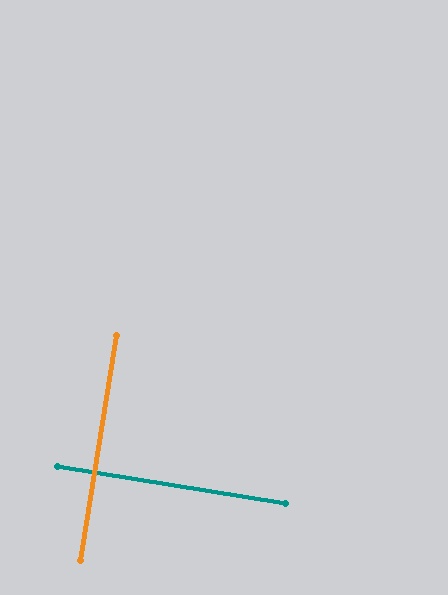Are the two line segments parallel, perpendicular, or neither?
Perpendicular — they meet at approximately 90°.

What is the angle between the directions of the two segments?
Approximately 90 degrees.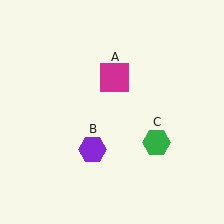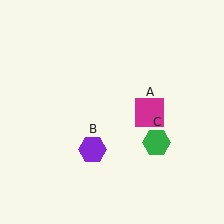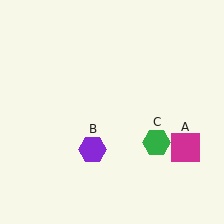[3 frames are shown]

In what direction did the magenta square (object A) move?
The magenta square (object A) moved down and to the right.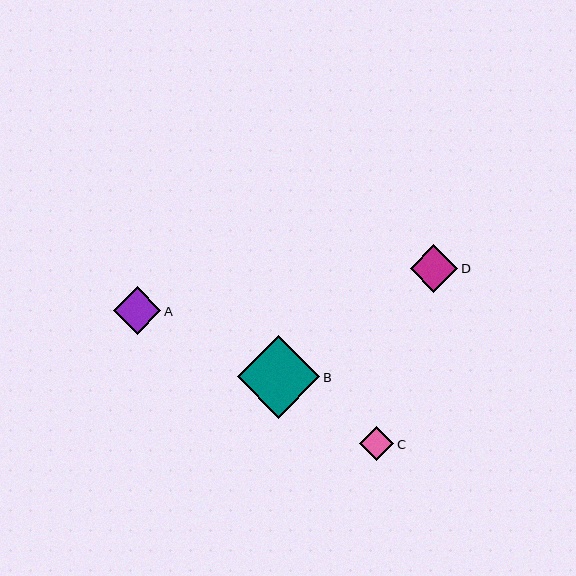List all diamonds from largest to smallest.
From largest to smallest: B, A, D, C.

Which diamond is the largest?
Diamond B is the largest with a size of approximately 83 pixels.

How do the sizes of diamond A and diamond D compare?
Diamond A and diamond D are approximately the same size.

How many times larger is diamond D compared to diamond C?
Diamond D is approximately 1.4 times the size of diamond C.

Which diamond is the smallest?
Diamond C is the smallest with a size of approximately 34 pixels.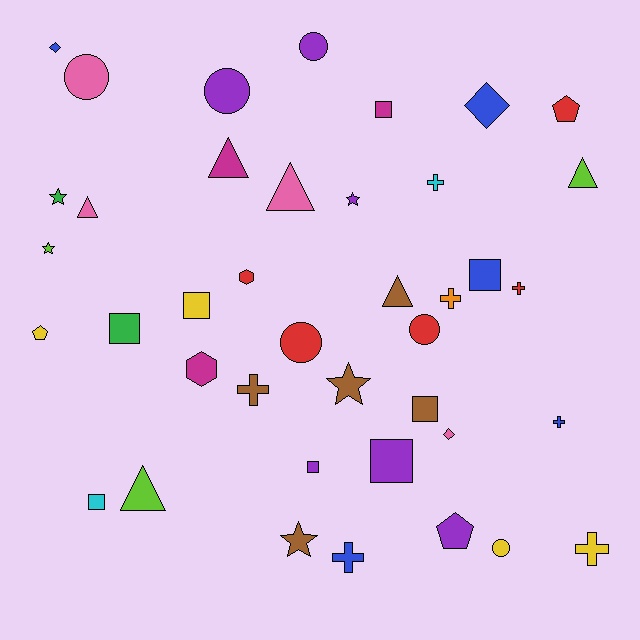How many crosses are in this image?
There are 7 crosses.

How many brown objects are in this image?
There are 5 brown objects.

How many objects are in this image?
There are 40 objects.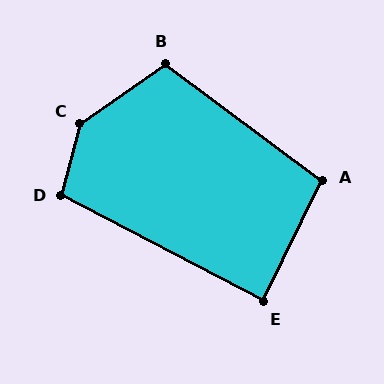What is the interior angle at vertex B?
Approximately 108 degrees (obtuse).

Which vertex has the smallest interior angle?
E, at approximately 88 degrees.